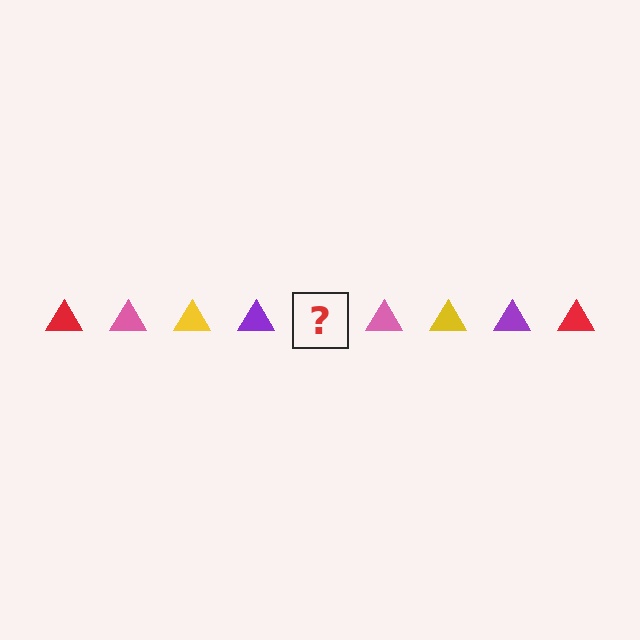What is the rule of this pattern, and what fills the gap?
The rule is that the pattern cycles through red, pink, yellow, purple triangles. The gap should be filled with a red triangle.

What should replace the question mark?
The question mark should be replaced with a red triangle.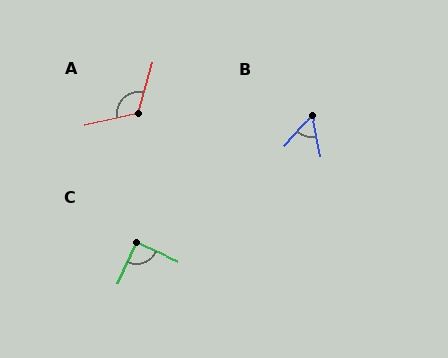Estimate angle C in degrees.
Approximately 91 degrees.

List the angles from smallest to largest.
B (53°), C (91°), A (118°).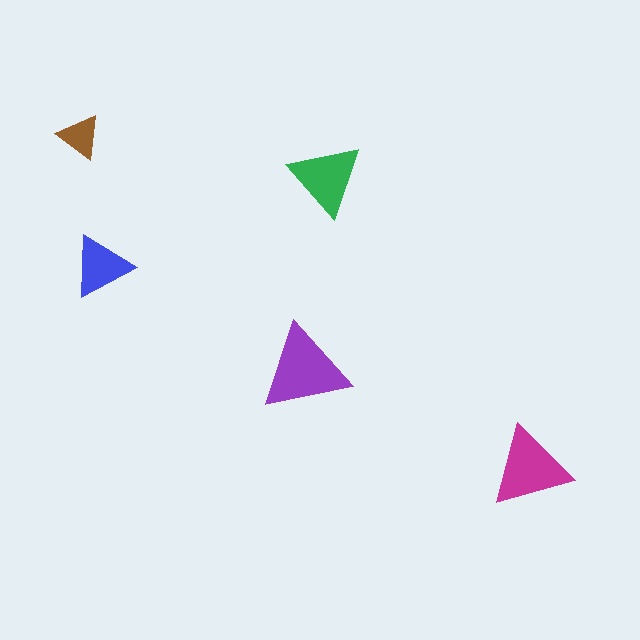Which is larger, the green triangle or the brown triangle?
The green one.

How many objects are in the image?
There are 5 objects in the image.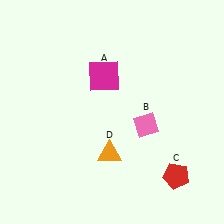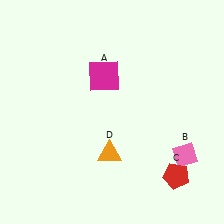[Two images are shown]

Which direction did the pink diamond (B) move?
The pink diamond (B) moved right.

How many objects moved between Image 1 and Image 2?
1 object moved between the two images.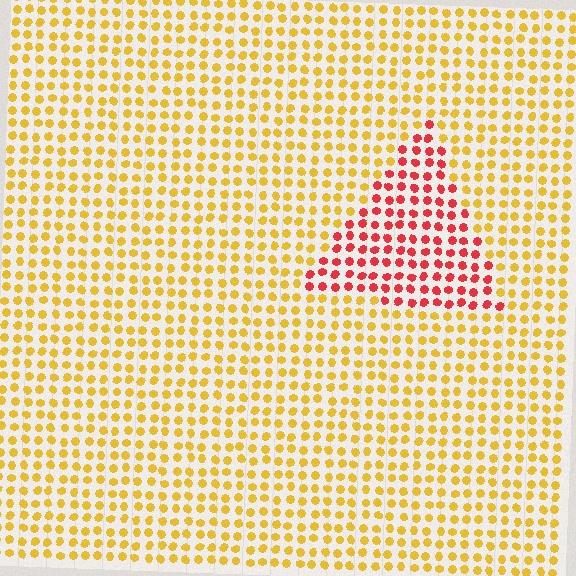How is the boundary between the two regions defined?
The boundary is defined purely by a slight shift in hue (about 51 degrees). Spacing, size, and orientation are identical on both sides.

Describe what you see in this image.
The image is filled with small yellow elements in a uniform arrangement. A triangle-shaped region is visible where the elements are tinted to a slightly different hue, forming a subtle color boundary.